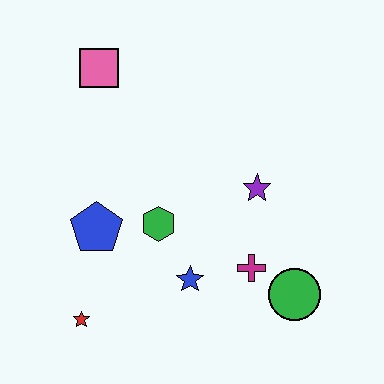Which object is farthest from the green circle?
The pink square is farthest from the green circle.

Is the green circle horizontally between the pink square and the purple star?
No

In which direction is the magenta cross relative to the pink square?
The magenta cross is below the pink square.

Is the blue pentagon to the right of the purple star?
No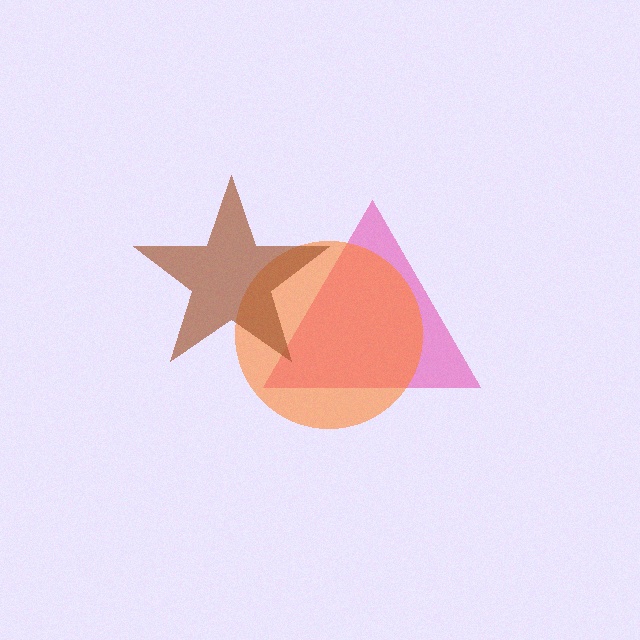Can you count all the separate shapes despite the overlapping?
Yes, there are 3 separate shapes.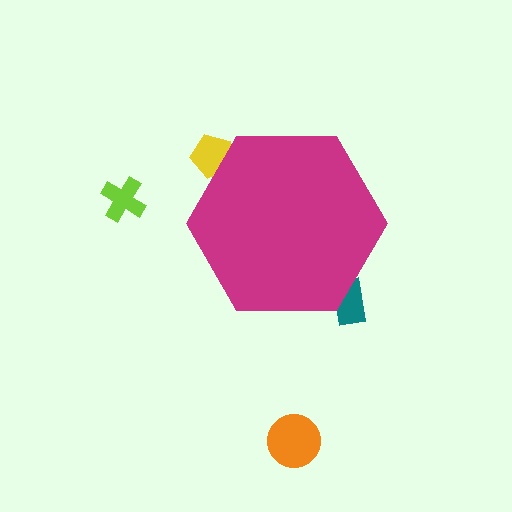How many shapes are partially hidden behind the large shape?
2 shapes are partially hidden.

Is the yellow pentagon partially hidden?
Yes, the yellow pentagon is partially hidden behind the magenta hexagon.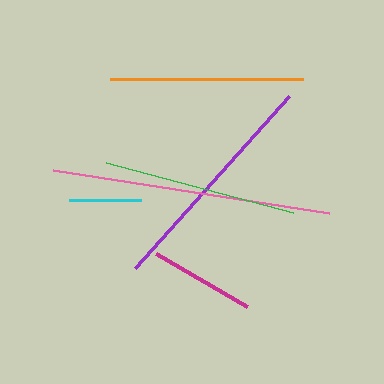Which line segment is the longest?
The pink line is the longest at approximately 280 pixels.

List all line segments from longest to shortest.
From longest to shortest: pink, purple, green, orange, magenta, cyan.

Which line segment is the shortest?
The cyan line is the shortest at approximately 73 pixels.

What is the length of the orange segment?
The orange segment is approximately 192 pixels long.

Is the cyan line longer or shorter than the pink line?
The pink line is longer than the cyan line.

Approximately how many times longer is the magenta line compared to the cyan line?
The magenta line is approximately 1.5 times the length of the cyan line.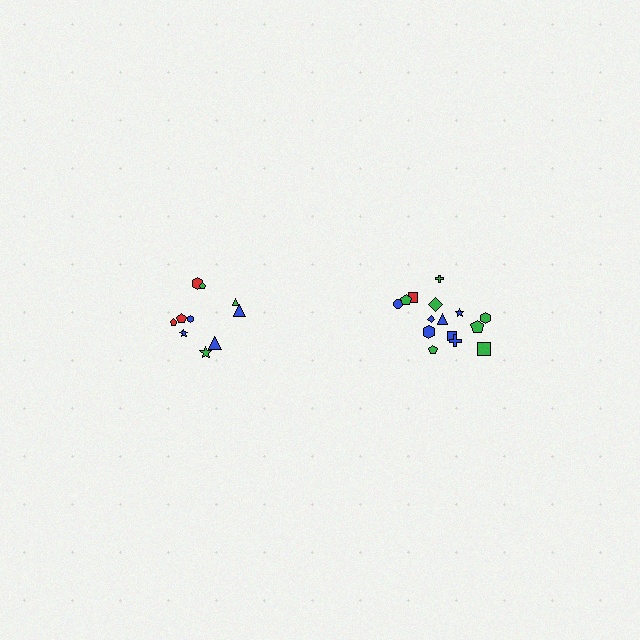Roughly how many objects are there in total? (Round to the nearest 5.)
Roughly 25 objects in total.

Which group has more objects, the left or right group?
The right group.